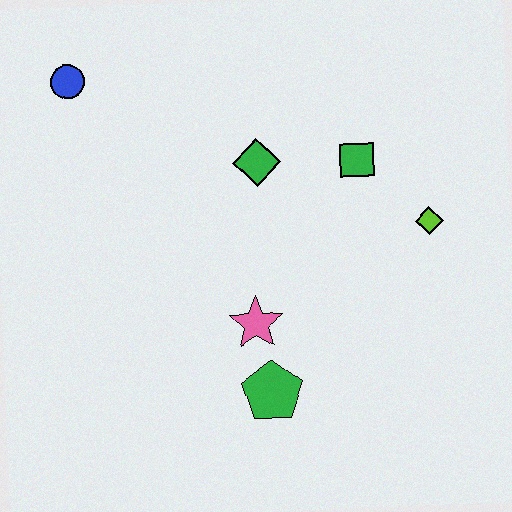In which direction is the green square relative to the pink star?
The green square is above the pink star.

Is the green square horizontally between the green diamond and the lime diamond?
Yes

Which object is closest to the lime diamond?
The green square is closest to the lime diamond.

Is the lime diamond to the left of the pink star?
No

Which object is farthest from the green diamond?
The green pentagon is farthest from the green diamond.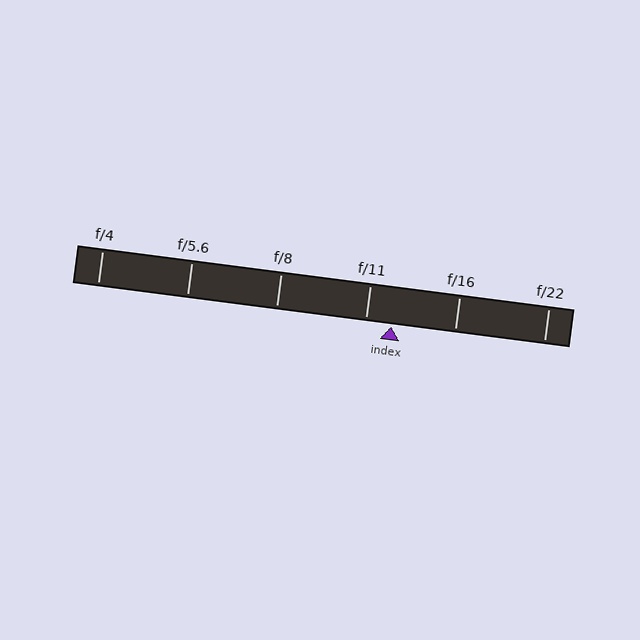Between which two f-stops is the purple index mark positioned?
The index mark is between f/11 and f/16.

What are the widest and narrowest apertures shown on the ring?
The widest aperture shown is f/4 and the narrowest is f/22.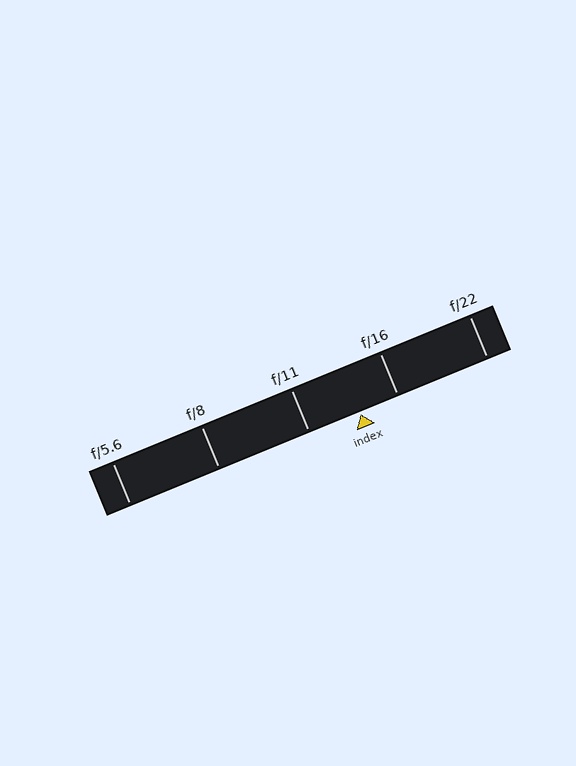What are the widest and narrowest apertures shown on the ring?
The widest aperture shown is f/5.6 and the narrowest is f/22.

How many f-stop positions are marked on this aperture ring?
There are 5 f-stop positions marked.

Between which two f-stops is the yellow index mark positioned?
The index mark is between f/11 and f/16.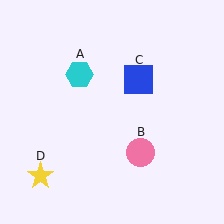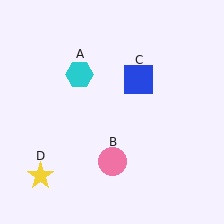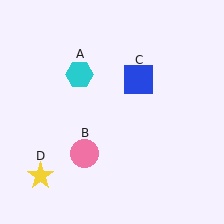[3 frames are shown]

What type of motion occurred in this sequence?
The pink circle (object B) rotated clockwise around the center of the scene.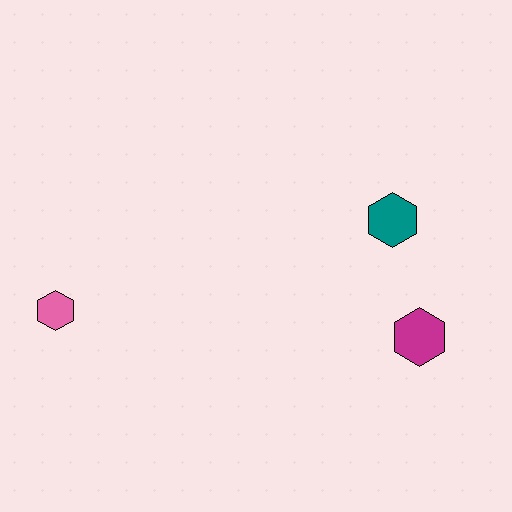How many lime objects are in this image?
There are no lime objects.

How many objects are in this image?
There are 3 objects.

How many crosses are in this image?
There are no crosses.